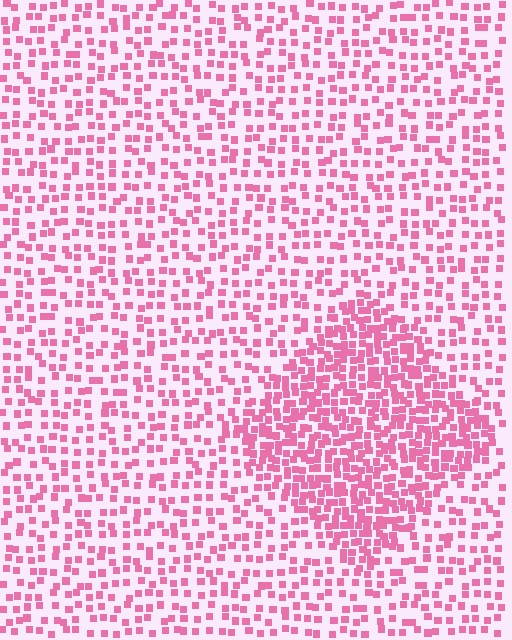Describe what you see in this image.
The image contains small pink elements arranged at two different densities. A diamond-shaped region is visible where the elements are more densely packed than the surrounding area.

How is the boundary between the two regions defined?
The boundary is defined by a change in element density (approximately 2.1x ratio). All elements are the same color, size, and shape.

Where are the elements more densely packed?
The elements are more densely packed inside the diamond boundary.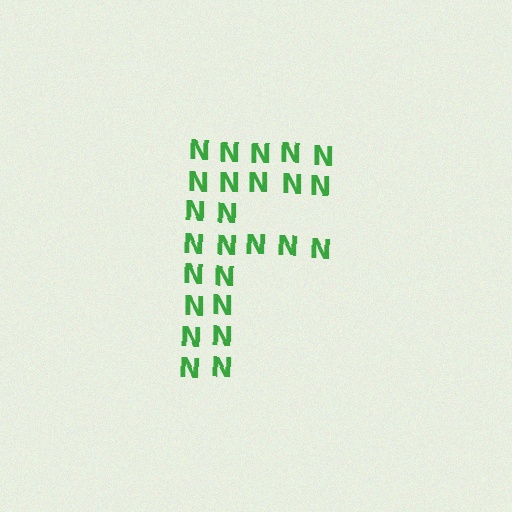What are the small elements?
The small elements are letter N's.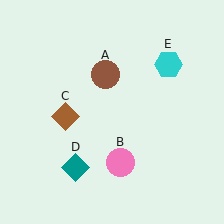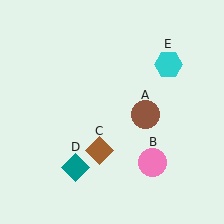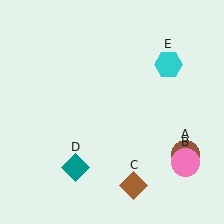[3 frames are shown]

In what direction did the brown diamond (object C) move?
The brown diamond (object C) moved down and to the right.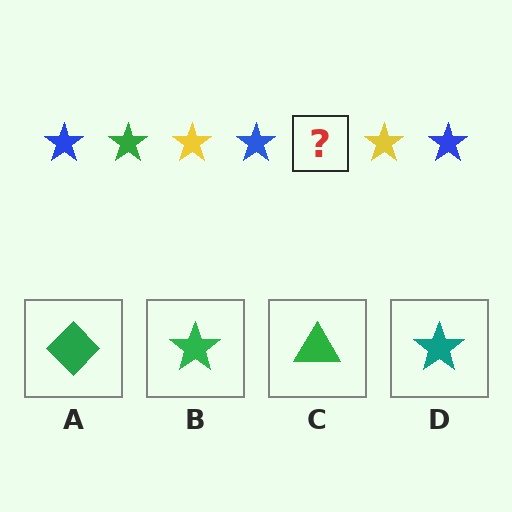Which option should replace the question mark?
Option B.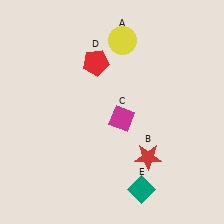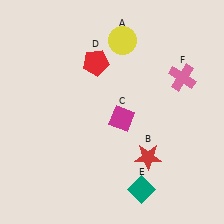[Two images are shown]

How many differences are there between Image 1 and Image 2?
There is 1 difference between the two images.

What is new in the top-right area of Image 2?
A pink cross (F) was added in the top-right area of Image 2.